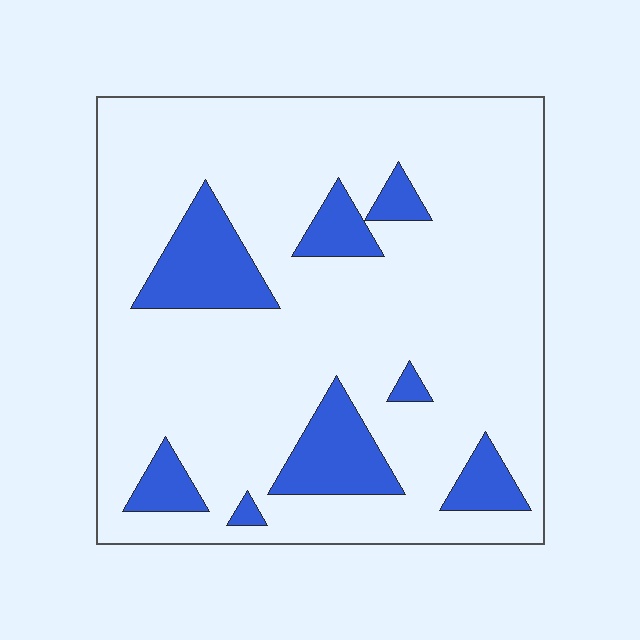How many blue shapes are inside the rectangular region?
8.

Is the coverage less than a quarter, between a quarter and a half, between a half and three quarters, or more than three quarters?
Less than a quarter.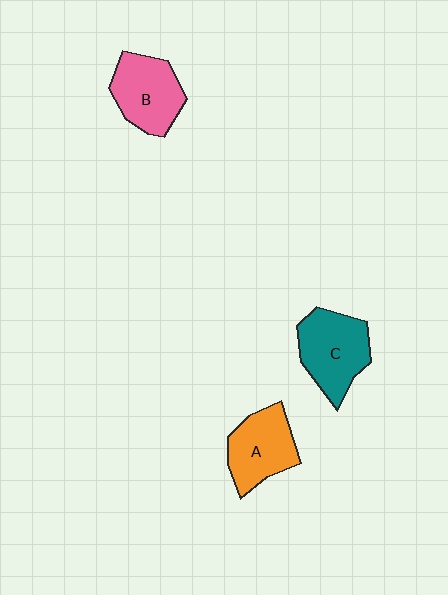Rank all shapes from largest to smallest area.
From largest to smallest: C (teal), B (pink), A (orange).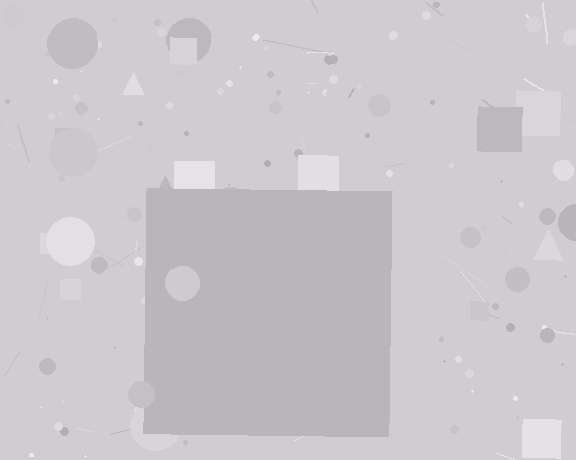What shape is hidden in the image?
A square is hidden in the image.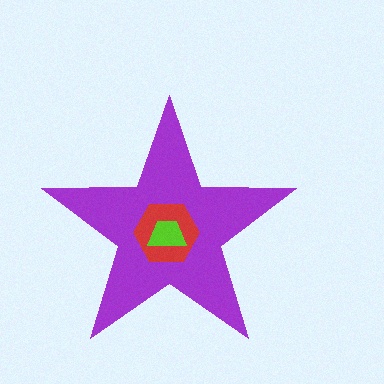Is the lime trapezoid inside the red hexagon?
Yes.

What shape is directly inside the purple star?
The red hexagon.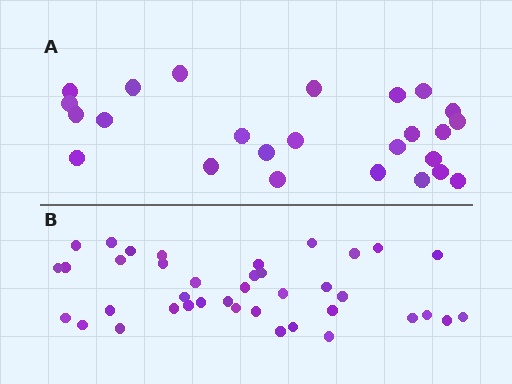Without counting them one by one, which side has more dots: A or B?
Region B (the bottom region) has more dots.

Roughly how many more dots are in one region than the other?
Region B has approximately 15 more dots than region A.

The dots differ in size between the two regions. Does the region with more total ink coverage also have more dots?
No. Region A has more total ink coverage because its dots are larger, but region B actually contains more individual dots. Total area can be misleading — the number of items is what matters here.